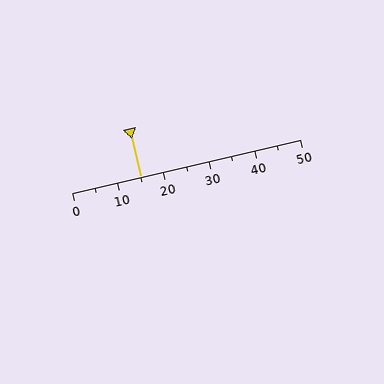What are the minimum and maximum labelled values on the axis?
The axis runs from 0 to 50.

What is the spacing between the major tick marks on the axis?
The major ticks are spaced 10 apart.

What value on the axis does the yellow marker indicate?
The marker indicates approximately 15.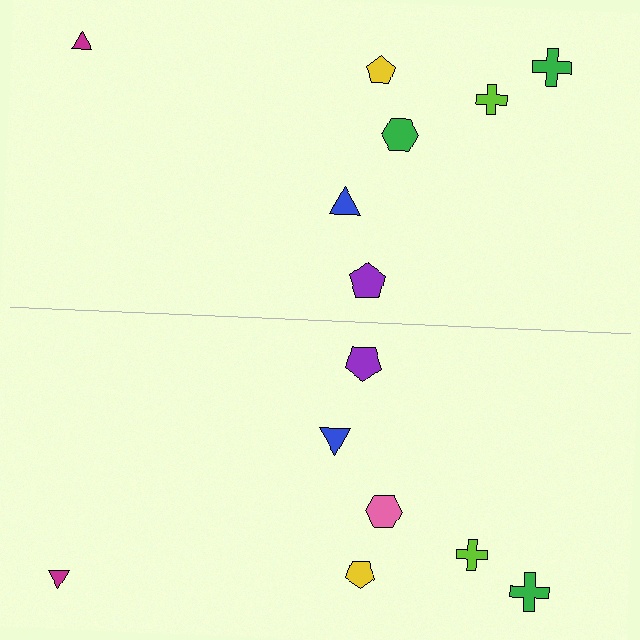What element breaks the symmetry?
The pink hexagon on the bottom side breaks the symmetry — its mirror counterpart is green.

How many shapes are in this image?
There are 14 shapes in this image.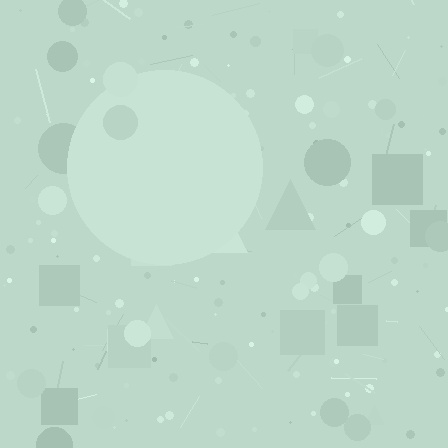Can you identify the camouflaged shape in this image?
The camouflaged shape is a circle.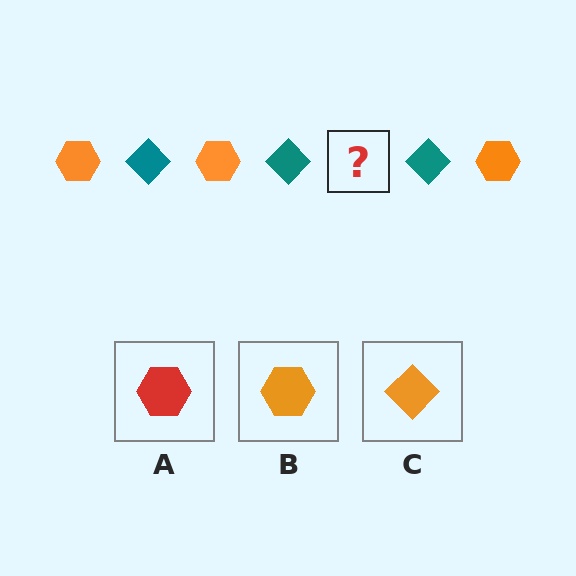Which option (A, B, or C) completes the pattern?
B.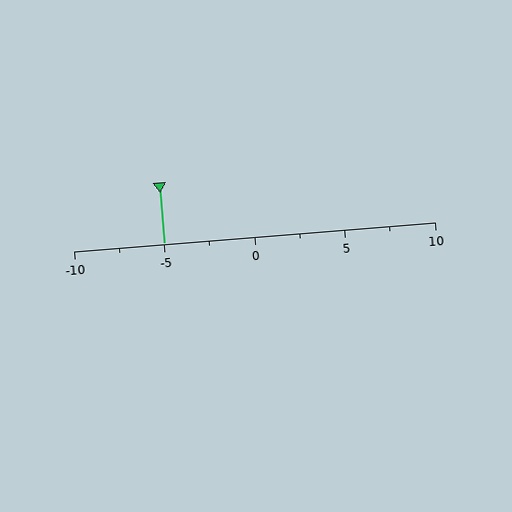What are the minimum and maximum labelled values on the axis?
The axis runs from -10 to 10.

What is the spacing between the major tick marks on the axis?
The major ticks are spaced 5 apart.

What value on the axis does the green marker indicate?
The marker indicates approximately -5.